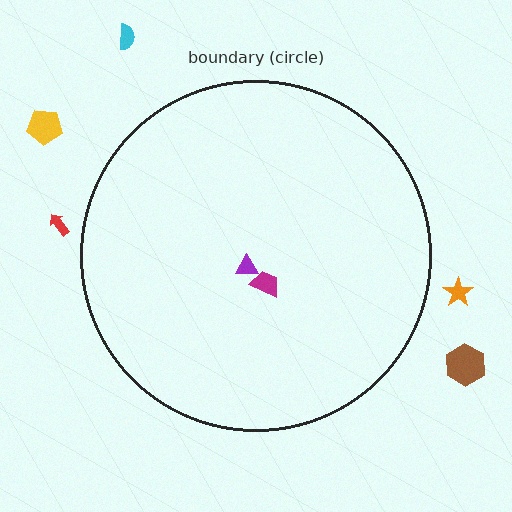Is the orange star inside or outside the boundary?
Outside.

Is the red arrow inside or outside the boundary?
Outside.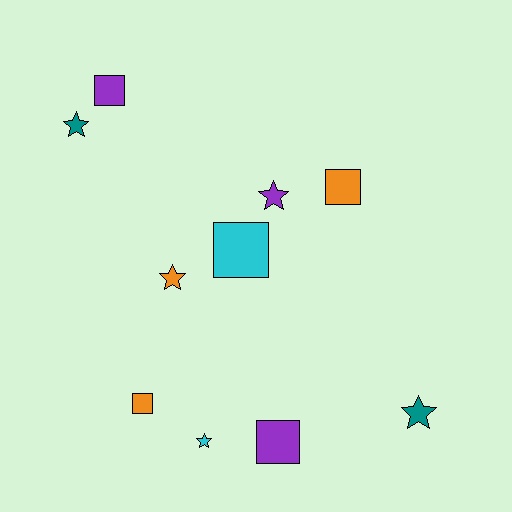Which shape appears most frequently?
Star, with 5 objects.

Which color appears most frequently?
Orange, with 3 objects.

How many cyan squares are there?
There is 1 cyan square.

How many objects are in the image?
There are 10 objects.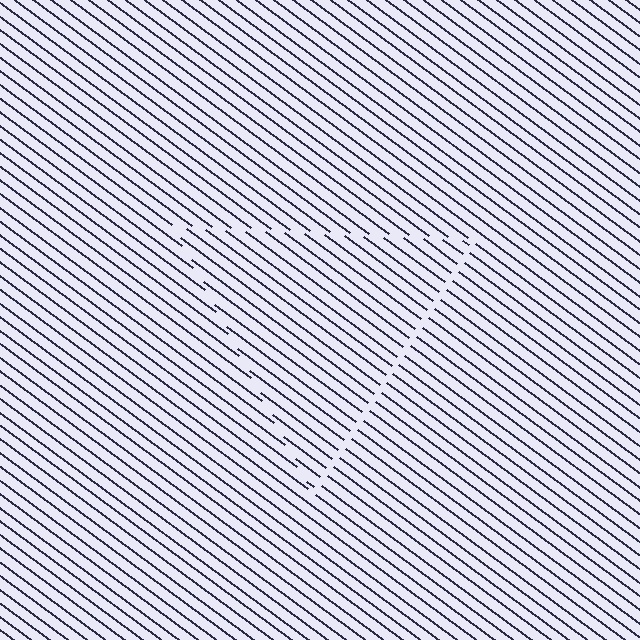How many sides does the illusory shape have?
3 sides — the line-ends trace a triangle.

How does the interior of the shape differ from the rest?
The interior of the shape contains the same grating, shifted by half a period — the contour is defined by the phase discontinuity where line-ends from the inner and outer gratings abut.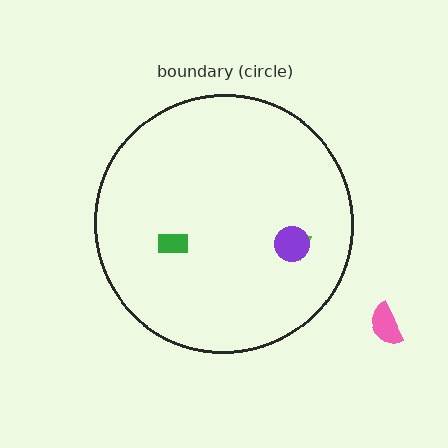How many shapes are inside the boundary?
3 inside, 1 outside.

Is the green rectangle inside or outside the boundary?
Inside.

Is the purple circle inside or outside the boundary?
Inside.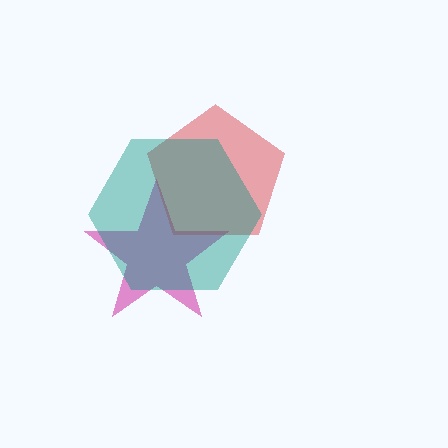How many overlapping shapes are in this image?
There are 3 overlapping shapes in the image.